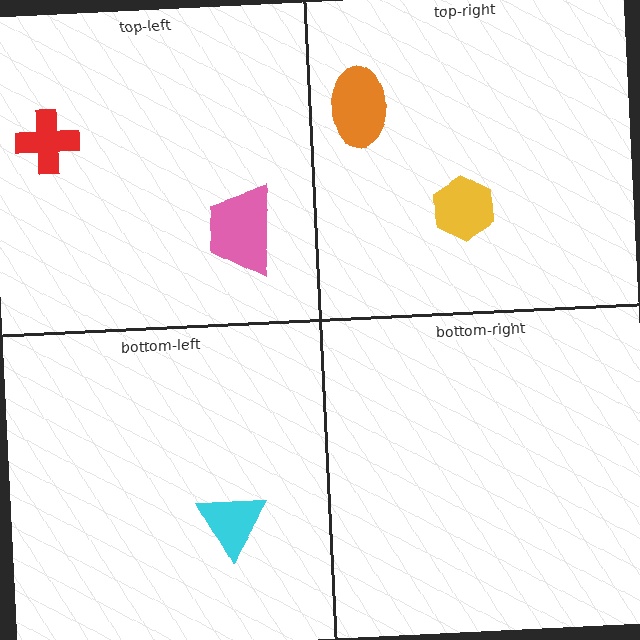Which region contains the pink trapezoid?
The top-left region.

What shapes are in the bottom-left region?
The cyan triangle.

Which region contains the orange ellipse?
The top-right region.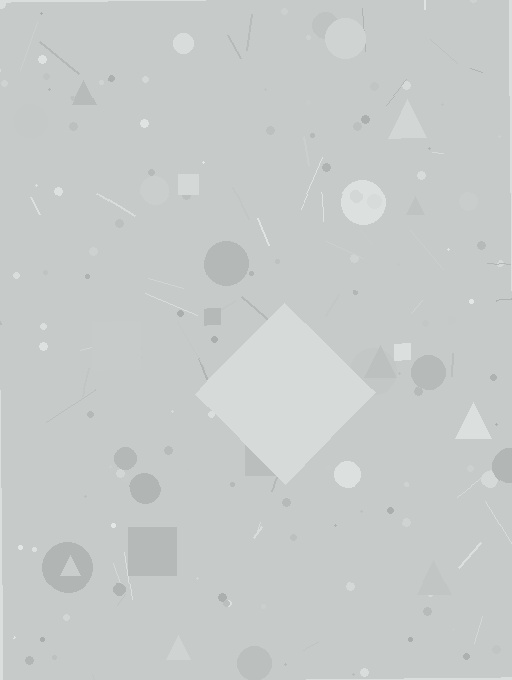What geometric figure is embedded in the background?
A diamond is embedded in the background.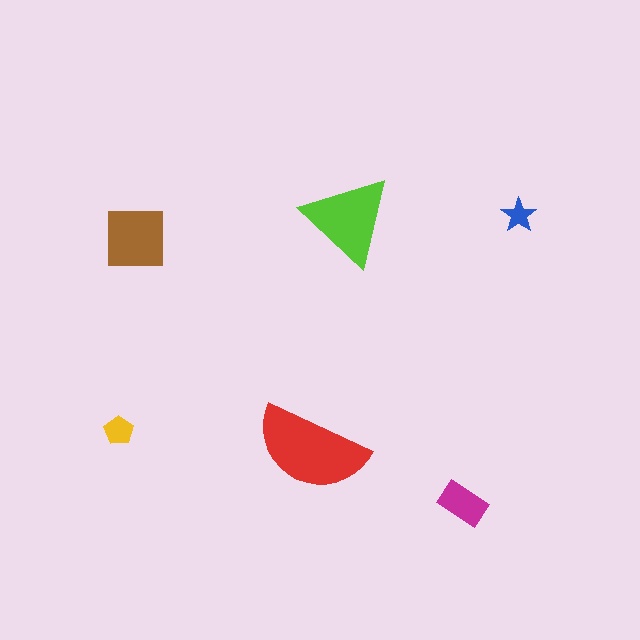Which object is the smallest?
The blue star.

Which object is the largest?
The red semicircle.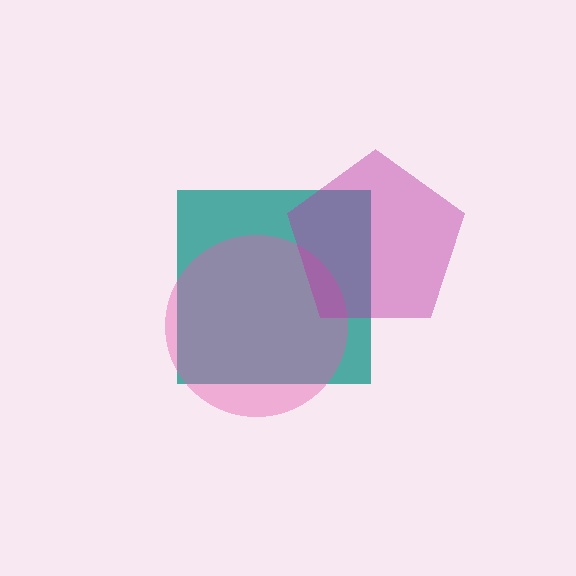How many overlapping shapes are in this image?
There are 3 overlapping shapes in the image.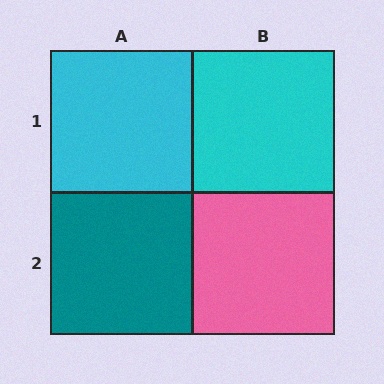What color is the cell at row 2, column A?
Teal.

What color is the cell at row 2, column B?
Pink.